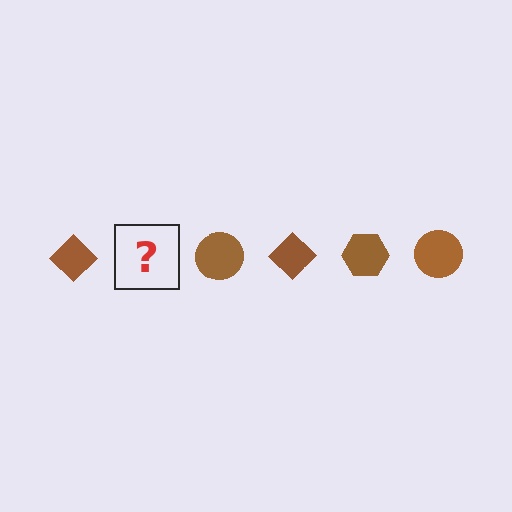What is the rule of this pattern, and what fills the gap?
The rule is that the pattern cycles through diamond, hexagon, circle shapes in brown. The gap should be filled with a brown hexagon.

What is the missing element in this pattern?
The missing element is a brown hexagon.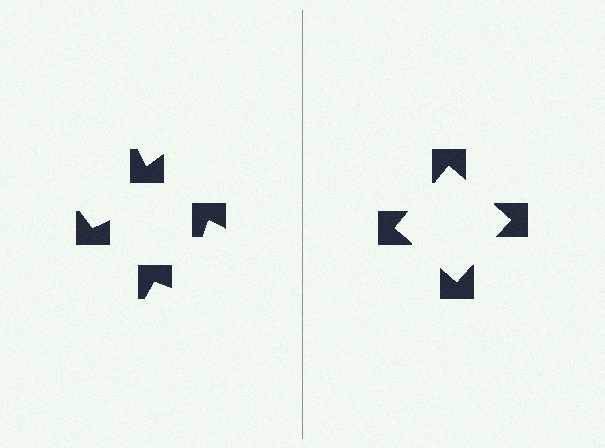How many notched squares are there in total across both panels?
8 — 4 on each side.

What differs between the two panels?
The notched squares are positioned identically on both sides; only the wedge orientations differ. On the right they align to a square; on the left they are misaligned.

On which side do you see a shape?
An illusory square appears on the right side. On the left side the wedge cuts are rotated, so no coherent shape forms.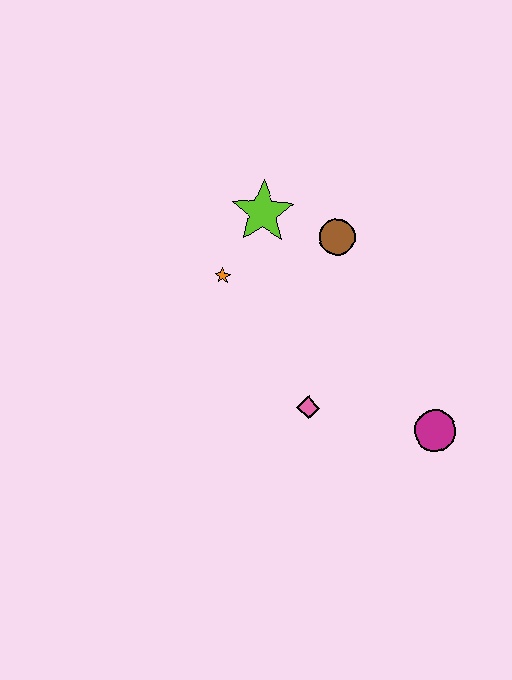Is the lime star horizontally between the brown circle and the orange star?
Yes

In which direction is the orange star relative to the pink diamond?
The orange star is above the pink diamond.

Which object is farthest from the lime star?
The magenta circle is farthest from the lime star.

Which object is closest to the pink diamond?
The magenta circle is closest to the pink diamond.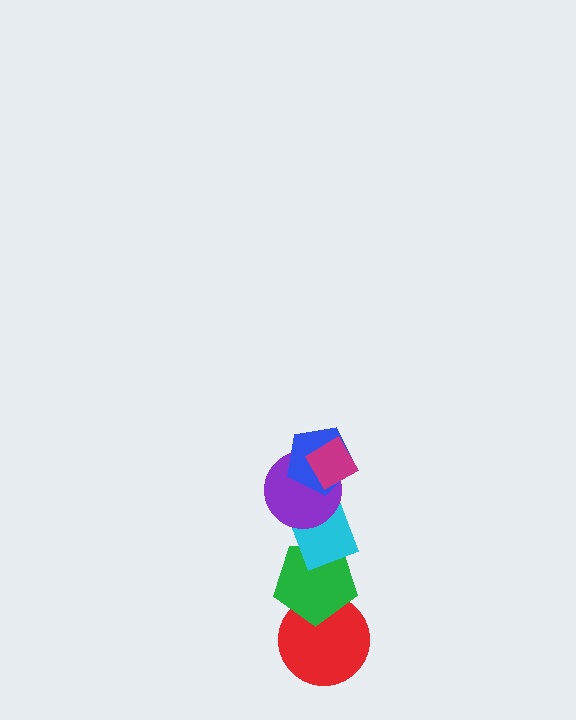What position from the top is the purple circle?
The purple circle is 3rd from the top.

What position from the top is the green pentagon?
The green pentagon is 5th from the top.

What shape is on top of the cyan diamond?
The purple circle is on top of the cyan diamond.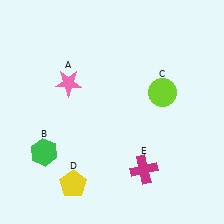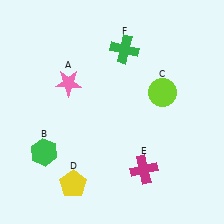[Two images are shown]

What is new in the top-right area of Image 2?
A green cross (F) was added in the top-right area of Image 2.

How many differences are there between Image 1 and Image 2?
There is 1 difference between the two images.